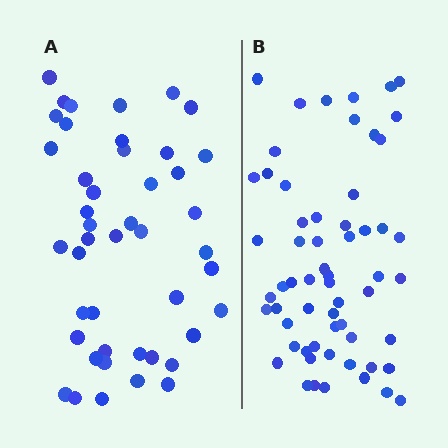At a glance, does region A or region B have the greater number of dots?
Region B (the right region) has more dots.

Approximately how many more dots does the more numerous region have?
Region B has approximately 15 more dots than region A.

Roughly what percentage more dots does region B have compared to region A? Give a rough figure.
About 35% more.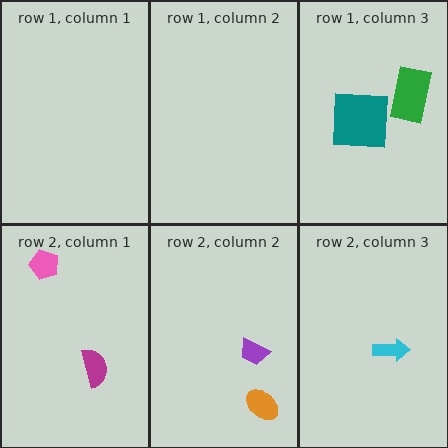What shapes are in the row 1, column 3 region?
The teal square, the green rectangle.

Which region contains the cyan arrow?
The row 2, column 3 region.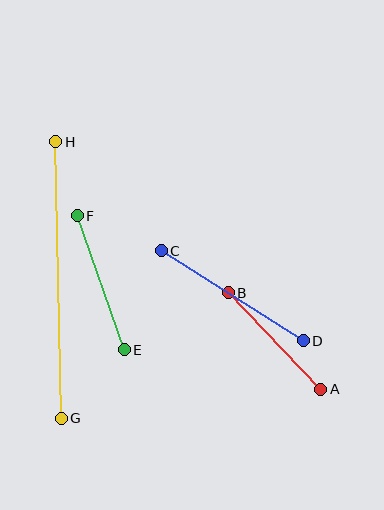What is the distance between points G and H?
The distance is approximately 276 pixels.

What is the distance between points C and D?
The distance is approximately 168 pixels.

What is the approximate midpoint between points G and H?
The midpoint is at approximately (59, 280) pixels.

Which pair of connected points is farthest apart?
Points G and H are farthest apart.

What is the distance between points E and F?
The distance is approximately 142 pixels.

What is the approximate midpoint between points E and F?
The midpoint is at approximately (101, 283) pixels.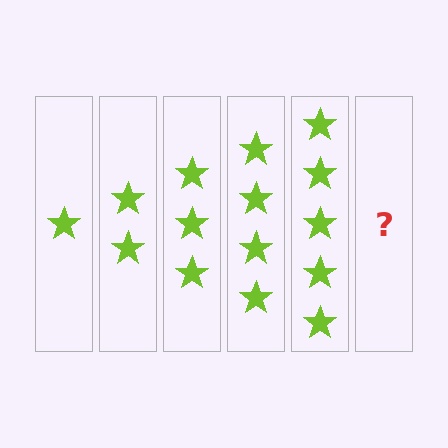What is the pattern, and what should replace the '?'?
The pattern is that each step adds one more star. The '?' should be 6 stars.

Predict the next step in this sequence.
The next step is 6 stars.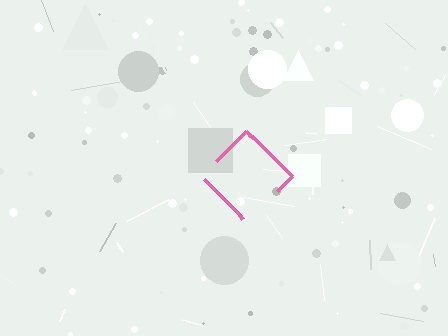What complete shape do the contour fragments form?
The contour fragments form a diamond.